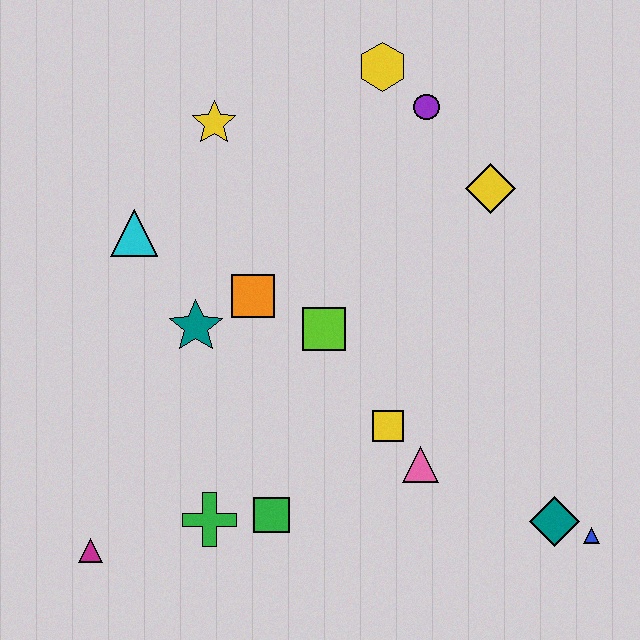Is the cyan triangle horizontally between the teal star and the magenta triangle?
Yes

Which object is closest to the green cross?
The green square is closest to the green cross.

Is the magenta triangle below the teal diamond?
Yes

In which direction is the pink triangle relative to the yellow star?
The pink triangle is below the yellow star.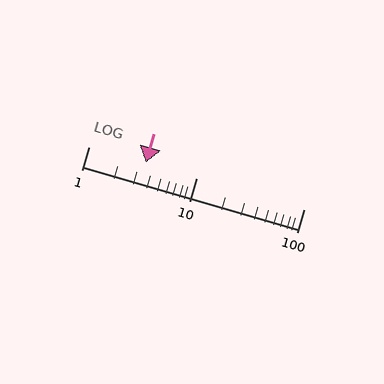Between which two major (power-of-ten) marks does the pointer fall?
The pointer is between 1 and 10.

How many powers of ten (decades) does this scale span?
The scale spans 2 decades, from 1 to 100.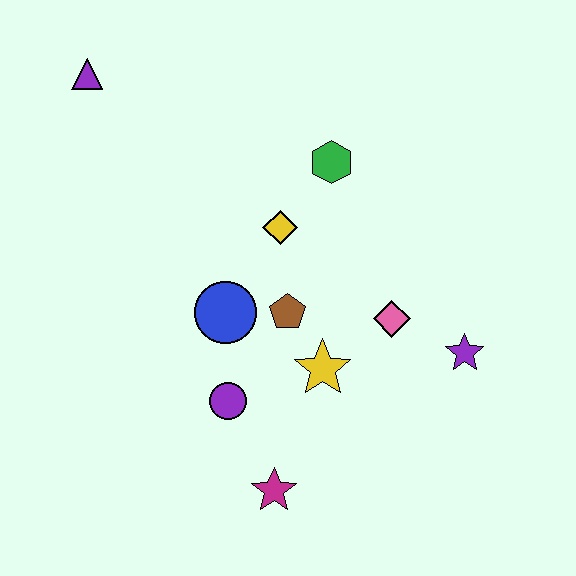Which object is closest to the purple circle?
The blue circle is closest to the purple circle.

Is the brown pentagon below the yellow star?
No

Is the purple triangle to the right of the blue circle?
No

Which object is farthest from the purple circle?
The purple triangle is farthest from the purple circle.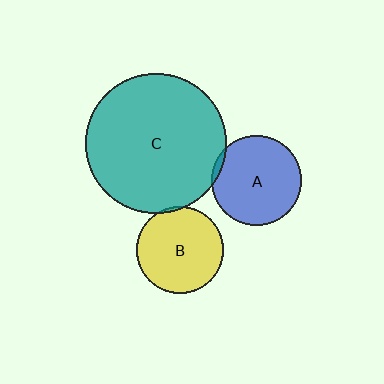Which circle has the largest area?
Circle C (teal).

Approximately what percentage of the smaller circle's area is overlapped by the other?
Approximately 5%.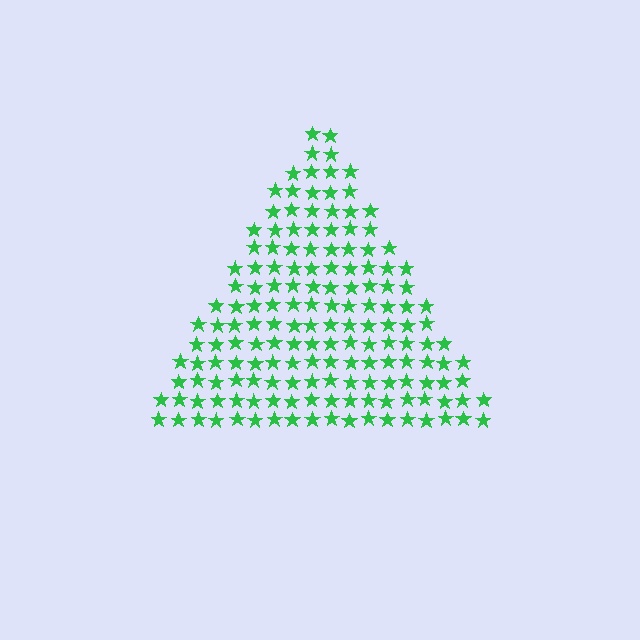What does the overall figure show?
The overall figure shows a triangle.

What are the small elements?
The small elements are stars.